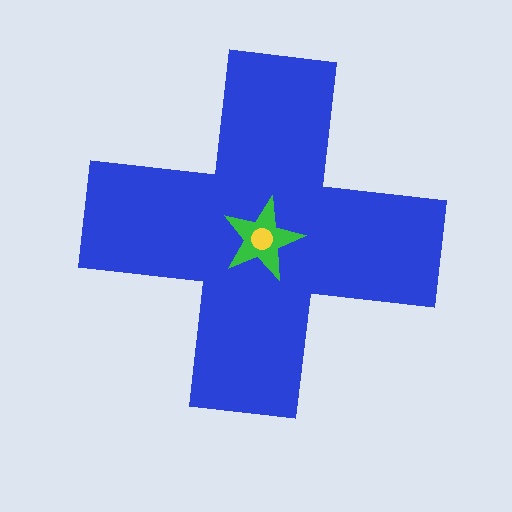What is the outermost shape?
The blue cross.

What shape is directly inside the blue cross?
The green star.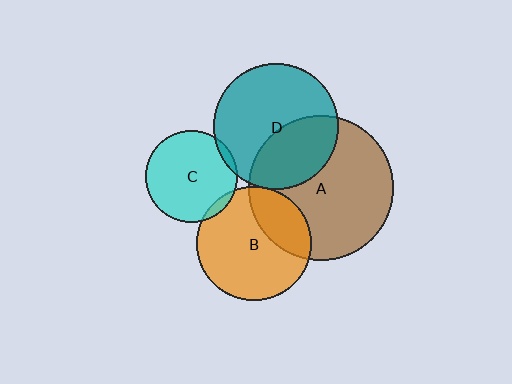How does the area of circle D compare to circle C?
Approximately 1.9 times.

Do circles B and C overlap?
Yes.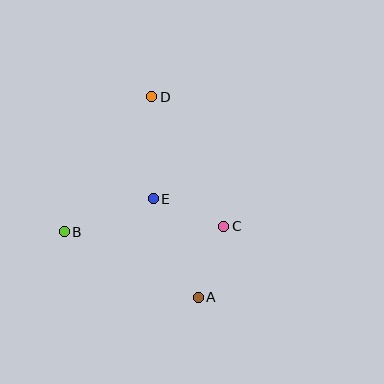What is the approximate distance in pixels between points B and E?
The distance between B and E is approximately 95 pixels.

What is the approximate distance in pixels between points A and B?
The distance between A and B is approximately 149 pixels.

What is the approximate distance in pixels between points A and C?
The distance between A and C is approximately 75 pixels.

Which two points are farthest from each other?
Points A and D are farthest from each other.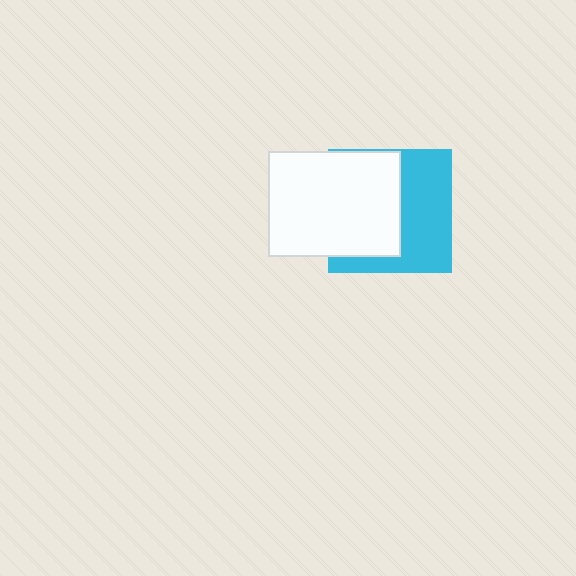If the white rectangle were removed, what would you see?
You would see the complete cyan square.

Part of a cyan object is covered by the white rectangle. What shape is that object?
It is a square.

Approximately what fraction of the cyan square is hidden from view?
Roughly 51% of the cyan square is hidden behind the white rectangle.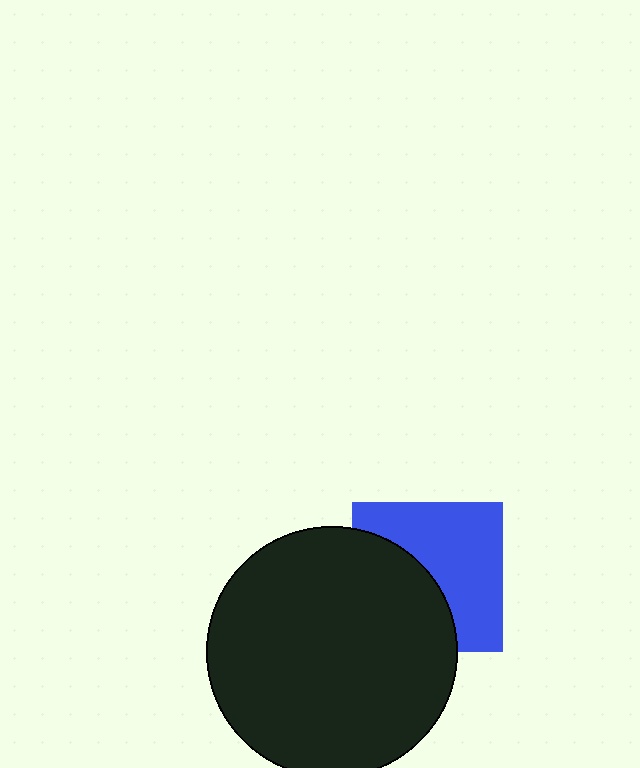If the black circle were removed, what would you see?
You would see the complete blue square.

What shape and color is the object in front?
The object in front is a black circle.